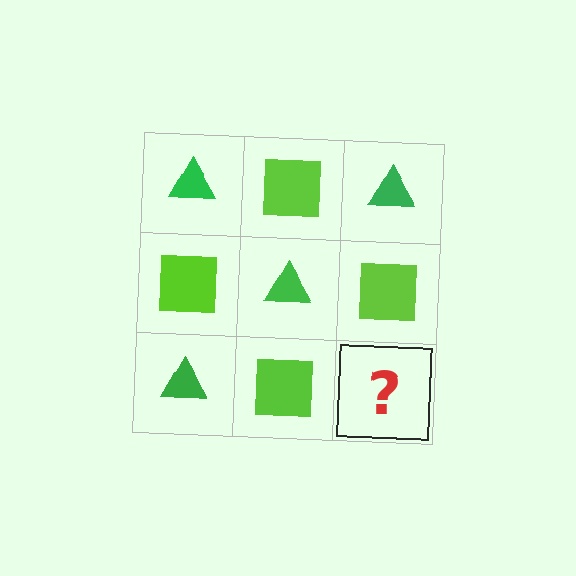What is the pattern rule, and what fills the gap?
The rule is that it alternates green triangle and lime square in a checkerboard pattern. The gap should be filled with a green triangle.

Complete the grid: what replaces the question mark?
The question mark should be replaced with a green triangle.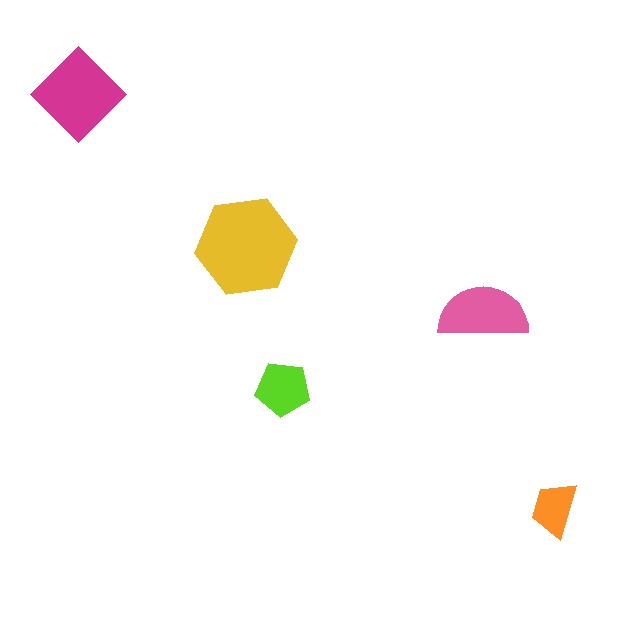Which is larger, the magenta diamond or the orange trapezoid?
The magenta diamond.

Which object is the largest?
The yellow hexagon.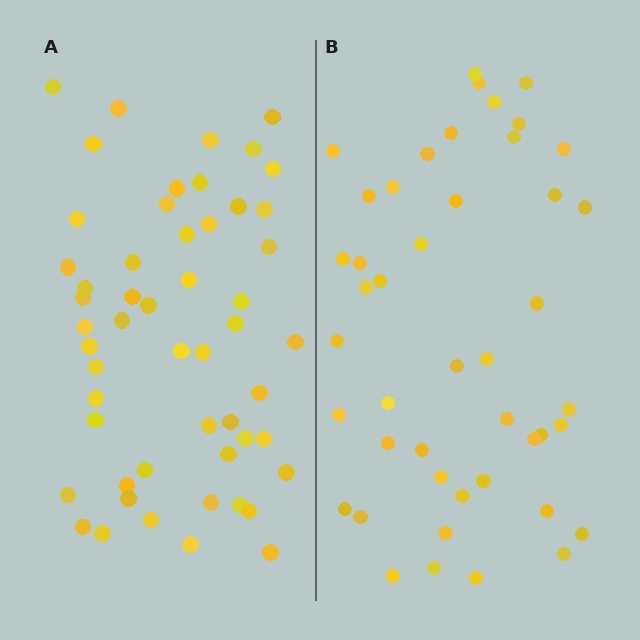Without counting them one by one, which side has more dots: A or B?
Region A (the left region) has more dots.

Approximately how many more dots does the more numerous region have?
Region A has roughly 8 or so more dots than region B.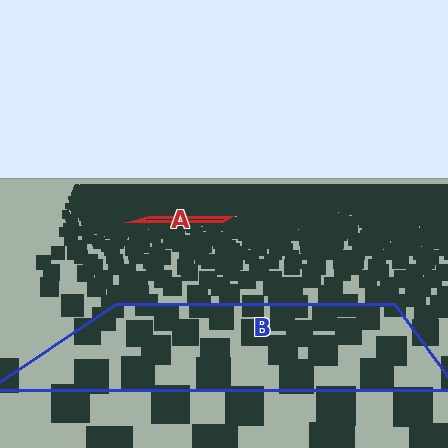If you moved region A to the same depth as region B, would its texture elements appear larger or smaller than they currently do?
They would appear larger. At a closer depth, the same texture elements are projected at a bigger on-screen size.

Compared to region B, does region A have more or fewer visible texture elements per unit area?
Region A has more texture elements per unit area — they are packed more densely because it is farther away.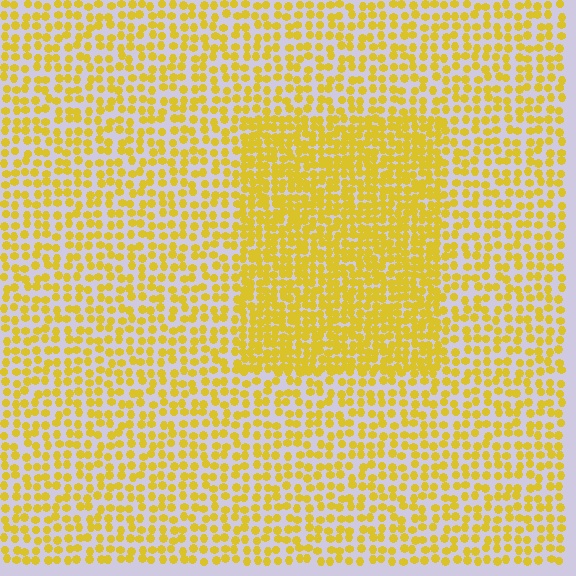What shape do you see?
I see a rectangle.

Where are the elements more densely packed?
The elements are more densely packed inside the rectangle boundary.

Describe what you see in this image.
The image contains small yellow elements arranged at two different densities. A rectangle-shaped region is visible where the elements are more densely packed than the surrounding area.